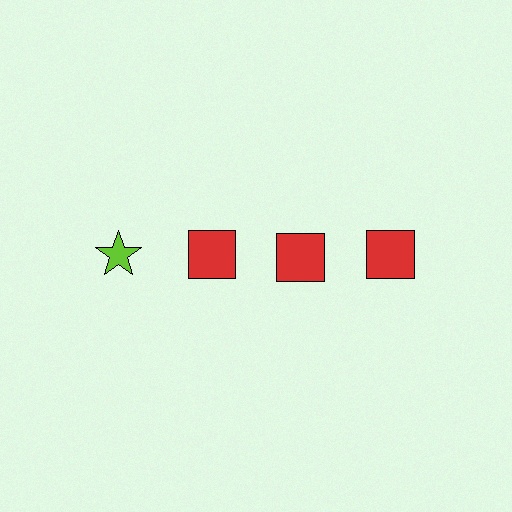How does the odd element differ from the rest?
It differs in both color (lime instead of red) and shape (star instead of square).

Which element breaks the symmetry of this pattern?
The lime star in the top row, leftmost column breaks the symmetry. All other shapes are red squares.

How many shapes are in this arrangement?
There are 4 shapes arranged in a grid pattern.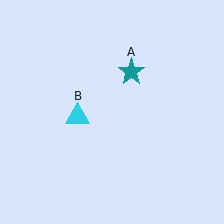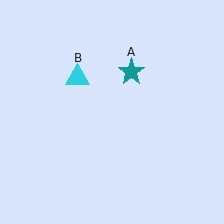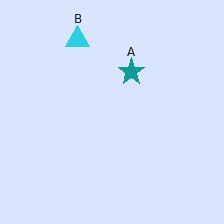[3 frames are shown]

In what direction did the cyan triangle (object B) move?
The cyan triangle (object B) moved up.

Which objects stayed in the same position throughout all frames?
Teal star (object A) remained stationary.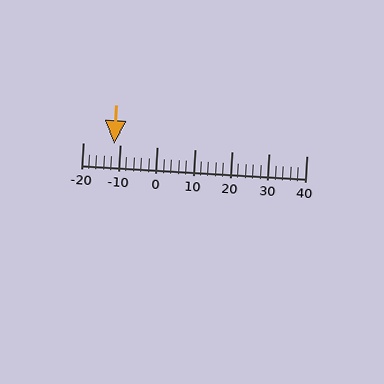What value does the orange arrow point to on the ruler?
The orange arrow points to approximately -12.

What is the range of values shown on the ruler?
The ruler shows values from -20 to 40.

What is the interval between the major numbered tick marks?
The major tick marks are spaced 10 units apart.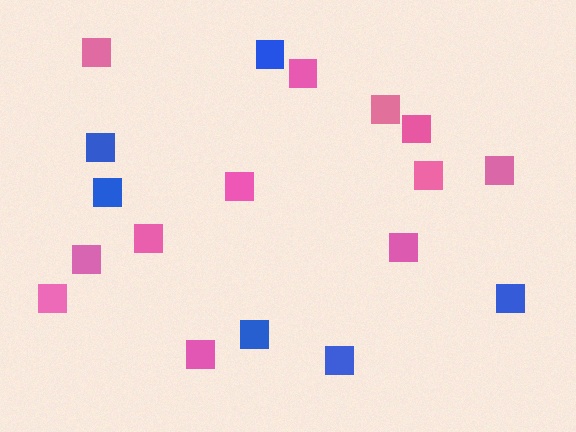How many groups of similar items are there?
There are 2 groups: one group of pink squares (12) and one group of blue squares (6).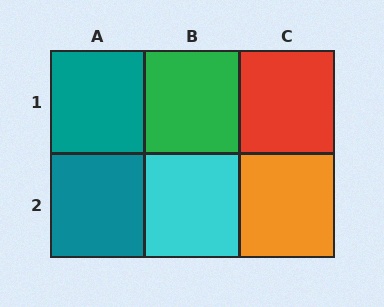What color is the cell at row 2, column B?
Cyan.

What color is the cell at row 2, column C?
Orange.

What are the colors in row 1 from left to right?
Teal, green, red.